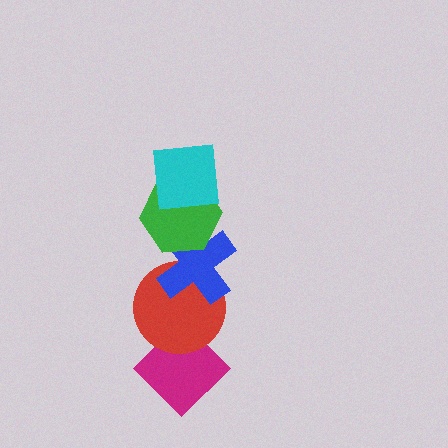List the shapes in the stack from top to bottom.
From top to bottom: the cyan square, the green hexagon, the blue cross, the red circle, the magenta diamond.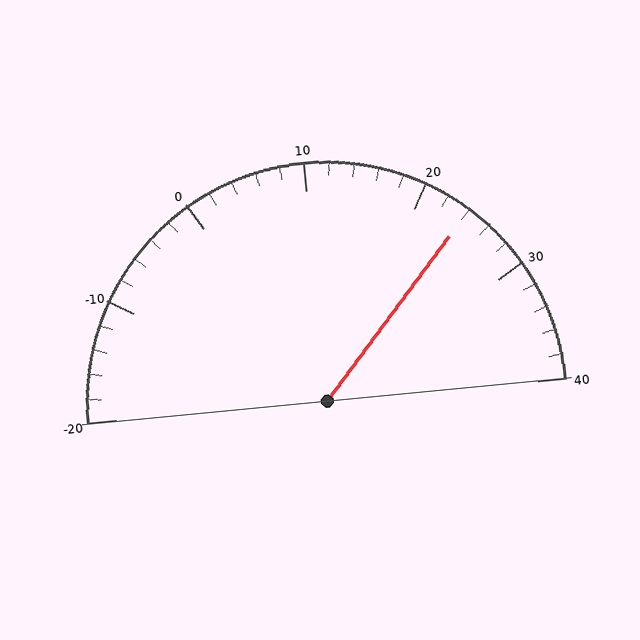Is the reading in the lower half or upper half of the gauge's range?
The reading is in the upper half of the range (-20 to 40).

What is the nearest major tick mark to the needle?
The nearest major tick mark is 20.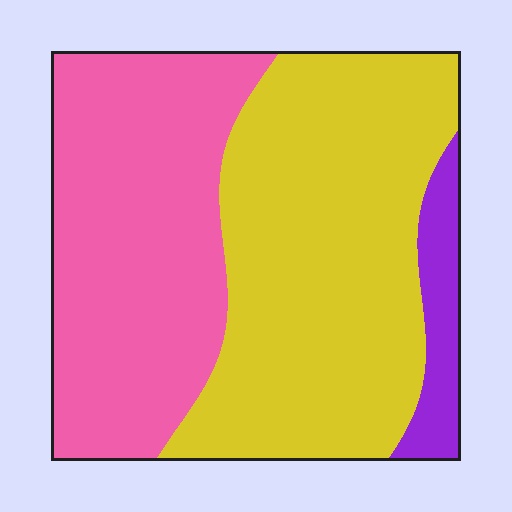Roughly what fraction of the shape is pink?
Pink covers 41% of the shape.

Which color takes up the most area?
Yellow, at roughly 50%.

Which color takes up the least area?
Purple, at roughly 10%.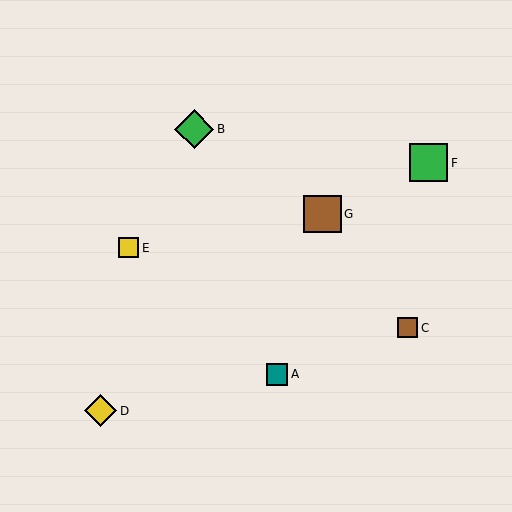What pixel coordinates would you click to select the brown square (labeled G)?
Click at (322, 214) to select the brown square G.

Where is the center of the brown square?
The center of the brown square is at (408, 328).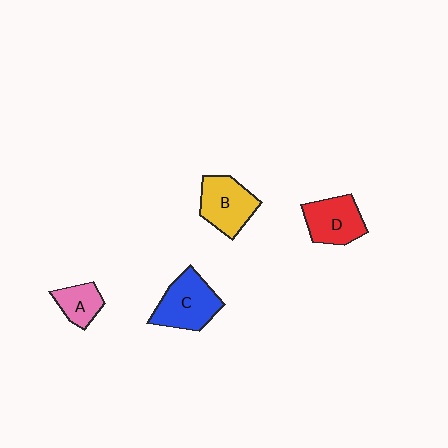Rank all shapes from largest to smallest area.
From largest to smallest: C (blue), B (yellow), D (red), A (pink).